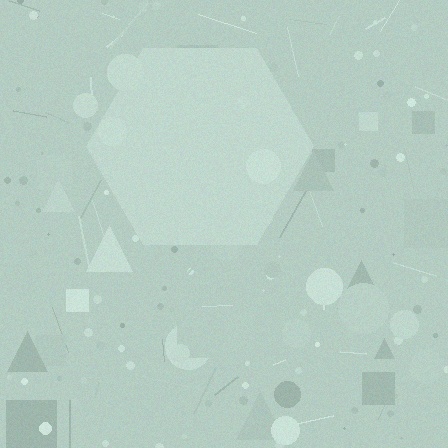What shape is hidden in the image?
A hexagon is hidden in the image.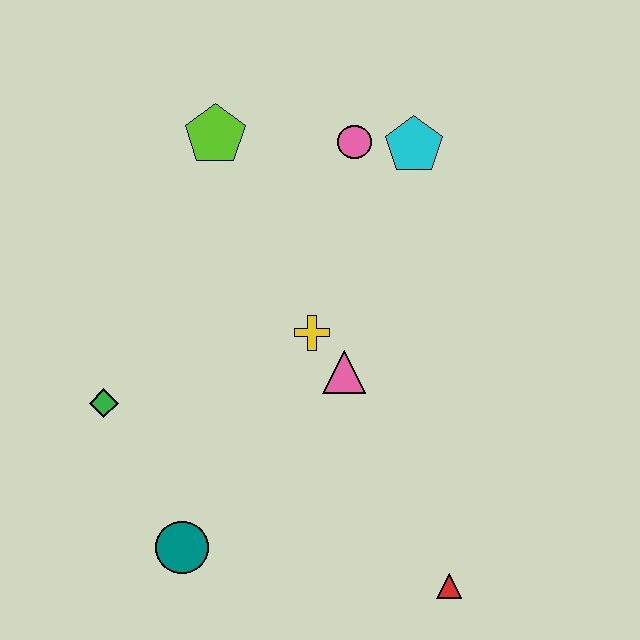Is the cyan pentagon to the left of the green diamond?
No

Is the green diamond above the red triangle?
Yes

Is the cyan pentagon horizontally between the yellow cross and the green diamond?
No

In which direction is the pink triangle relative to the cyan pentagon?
The pink triangle is below the cyan pentagon.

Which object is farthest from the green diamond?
The cyan pentagon is farthest from the green diamond.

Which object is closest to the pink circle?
The cyan pentagon is closest to the pink circle.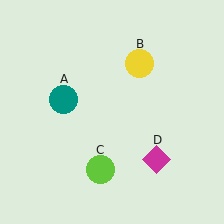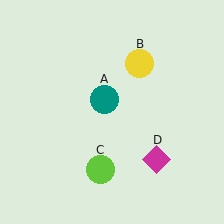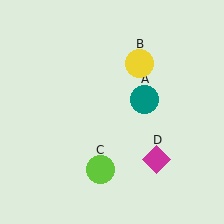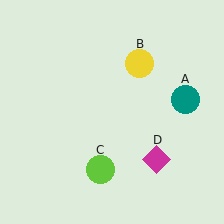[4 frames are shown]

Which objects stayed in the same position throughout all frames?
Yellow circle (object B) and lime circle (object C) and magenta diamond (object D) remained stationary.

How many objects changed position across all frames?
1 object changed position: teal circle (object A).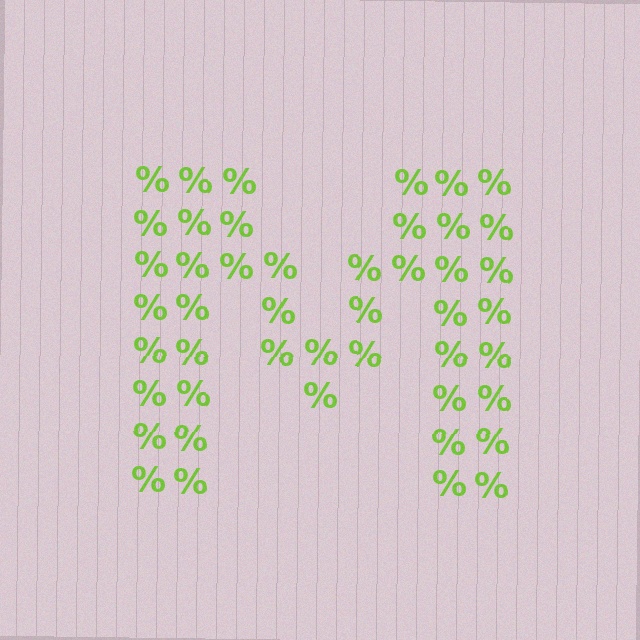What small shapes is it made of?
It is made of small percent signs.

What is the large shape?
The large shape is the letter M.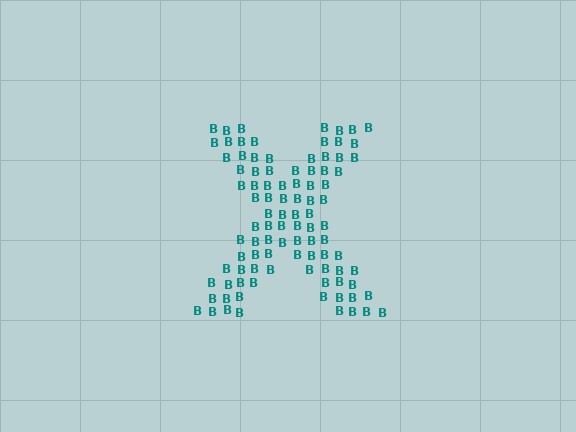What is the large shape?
The large shape is the letter X.